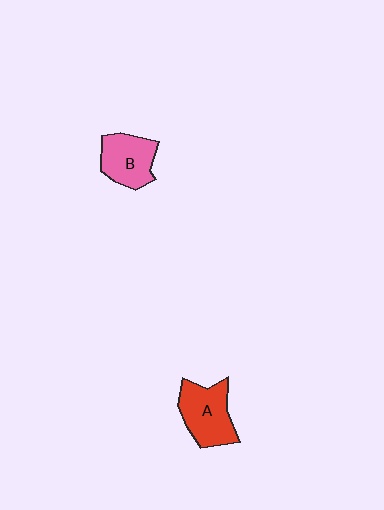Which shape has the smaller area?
Shape B (pink).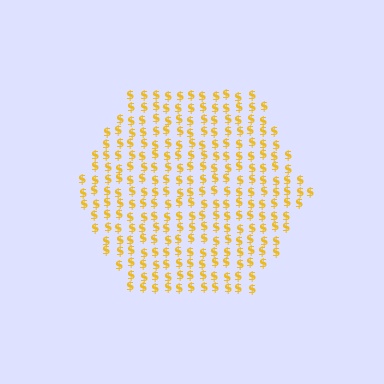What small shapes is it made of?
It is made of small dollar signs.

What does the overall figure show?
The overall figure shows a hexagon.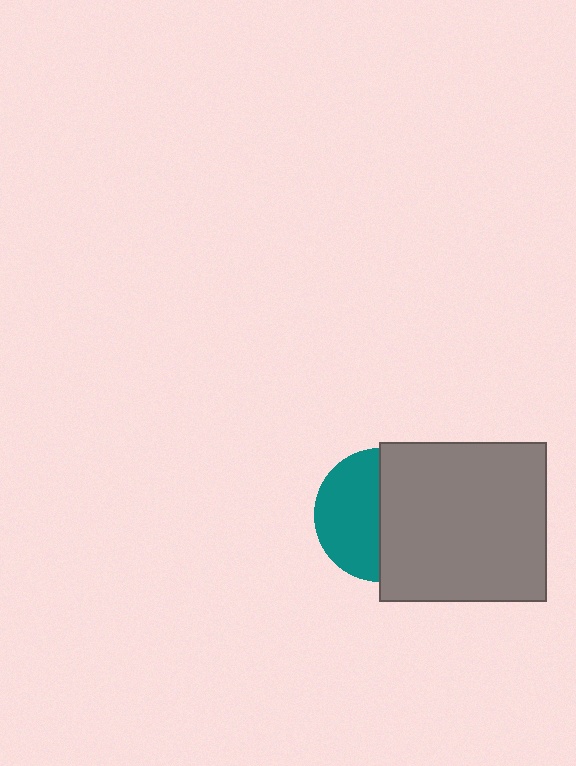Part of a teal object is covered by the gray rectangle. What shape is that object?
It is a circle.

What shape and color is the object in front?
The object in front is a gray rectangle.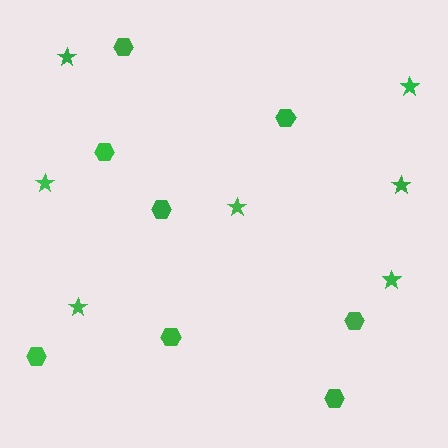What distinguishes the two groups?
There are 2 groups: one group of stars (7) and one group of hexagons (8).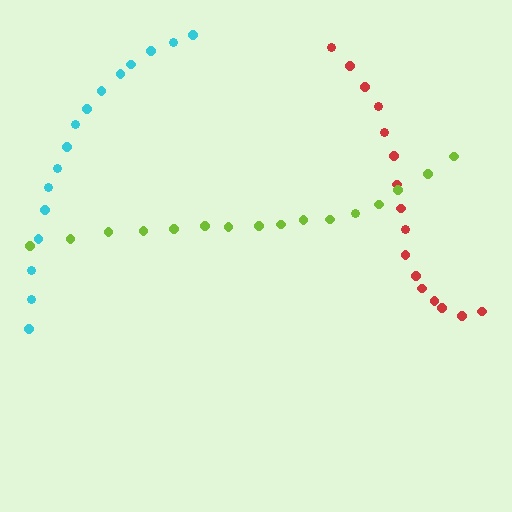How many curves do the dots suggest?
There are 3 distinct paths.